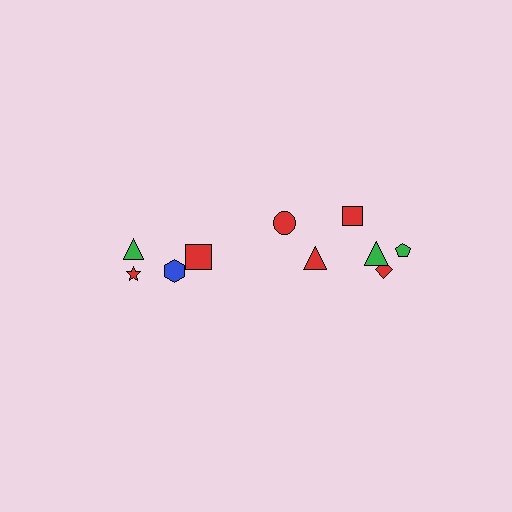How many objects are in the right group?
There are 6 objects.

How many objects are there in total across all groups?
There are 10 objects.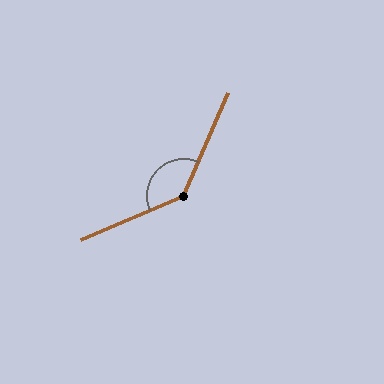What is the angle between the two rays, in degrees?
Approximately 137 degrees.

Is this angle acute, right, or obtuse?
It is obtuse.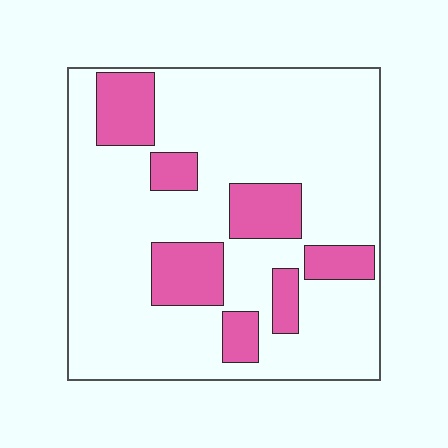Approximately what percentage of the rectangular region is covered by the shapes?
Approximately 20%.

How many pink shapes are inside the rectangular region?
7.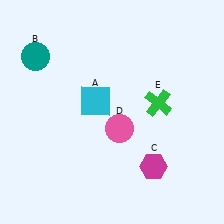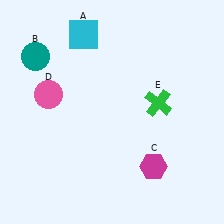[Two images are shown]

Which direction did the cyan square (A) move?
The cyan square (A) moved up.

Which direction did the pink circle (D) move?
The pink circle (D) moved left.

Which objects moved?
The objects that moved are: the cyan square (A), the pink circle (D).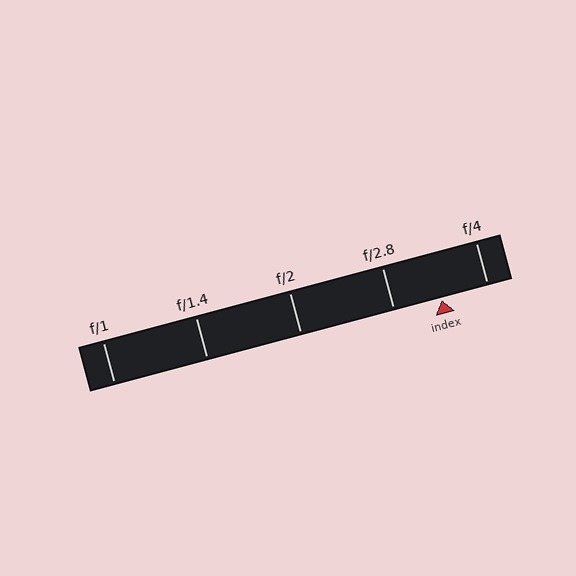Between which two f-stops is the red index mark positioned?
The index mark is between f/2.8 and f/4.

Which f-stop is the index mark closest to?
The index mark is closest to f/4.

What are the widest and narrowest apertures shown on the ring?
The widest aperture shown is f/1 and the narrowest is f/4.